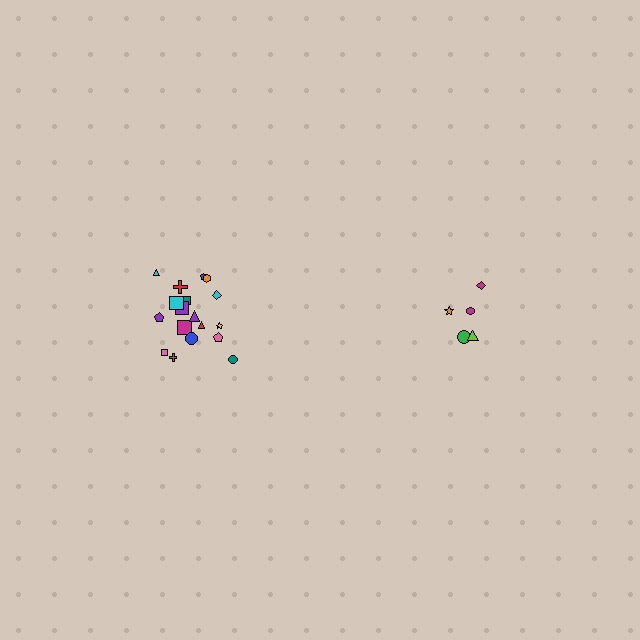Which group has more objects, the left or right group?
The left group.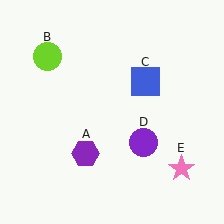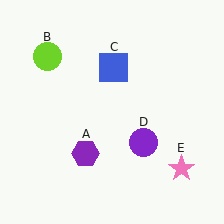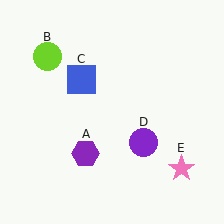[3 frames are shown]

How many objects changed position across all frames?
1 object changed position: blue square (object C).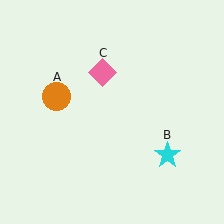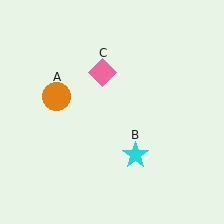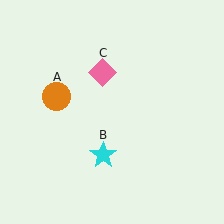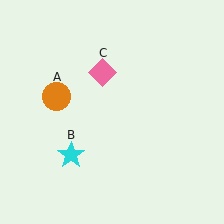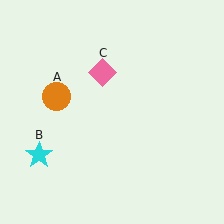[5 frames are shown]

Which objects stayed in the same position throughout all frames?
Orange circle (object A) and pink diamond (object C) remained stationary.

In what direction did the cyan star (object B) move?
The cyan star (object B) moved left.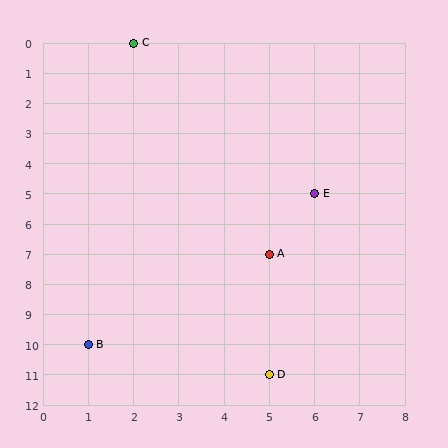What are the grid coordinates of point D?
Point D is at grid coordinates (5, 11).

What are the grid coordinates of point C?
Point C is at grid coordinates (2, 0).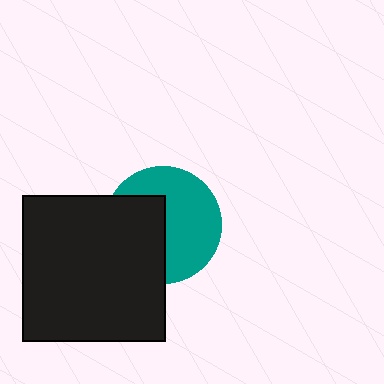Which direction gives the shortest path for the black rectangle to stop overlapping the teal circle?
Moving left gives the shortest separation.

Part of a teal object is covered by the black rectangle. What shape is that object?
It is a circle.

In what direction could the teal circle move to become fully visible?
The teal circle could move right. That would shift it out from behind the black rectangle entirely.